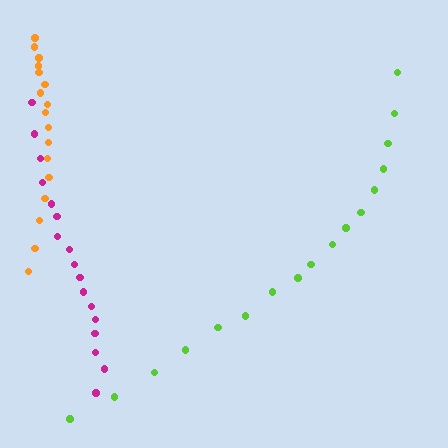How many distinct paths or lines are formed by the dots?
There are 3 distinct paths.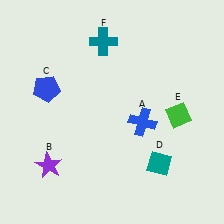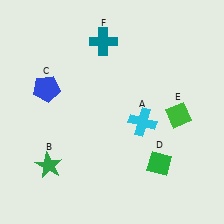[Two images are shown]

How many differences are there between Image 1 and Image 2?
There are 3 differences between the two images.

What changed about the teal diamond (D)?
In Image 1, D is teal. In Image 2, it changed to green.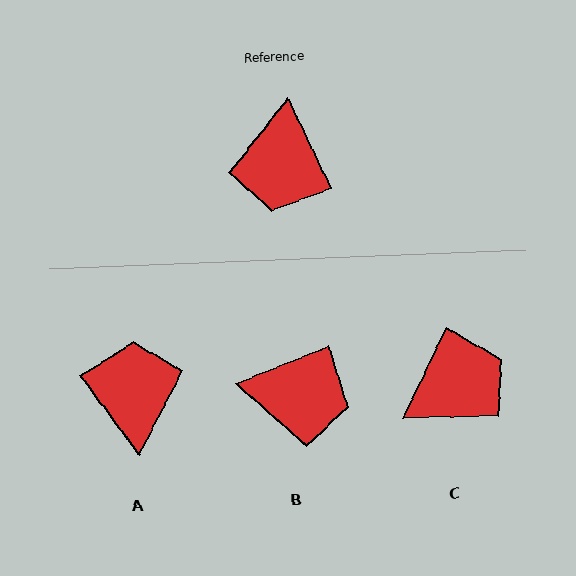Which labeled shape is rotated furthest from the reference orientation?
A, about 169 degrees away.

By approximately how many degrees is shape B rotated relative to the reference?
Approximately 87 degrees counter-clockwise.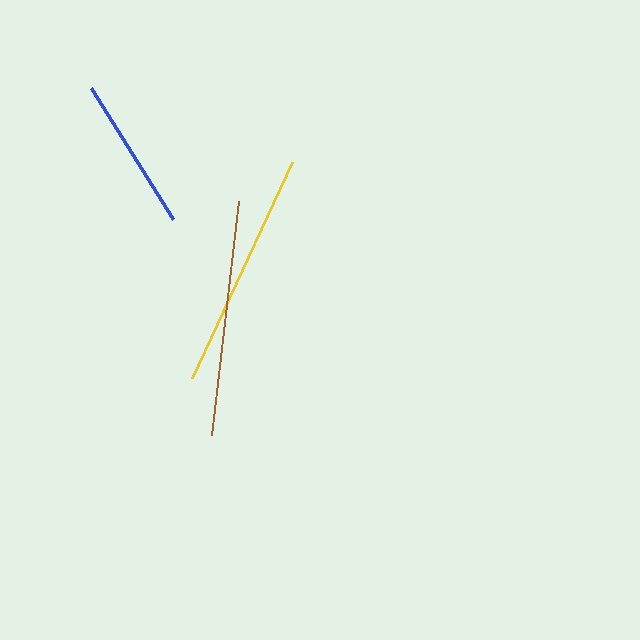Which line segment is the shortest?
The blue line is the shortest at approximately 154 pixels.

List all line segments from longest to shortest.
From longest to shortest: yellow, brown, blue.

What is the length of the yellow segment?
The yellow segment is approximately 238 pixels long.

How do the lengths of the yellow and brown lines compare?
The yellow and brown lines are approximately the same length.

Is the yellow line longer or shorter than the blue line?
The yellow line is longer than the blue line.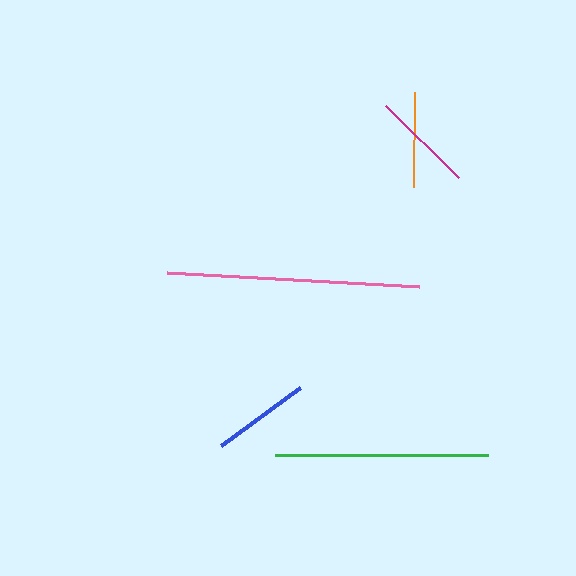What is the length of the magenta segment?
The magenta segment is approximately 103 pixels long.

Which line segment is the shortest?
The orange line is the shortest at approximately 95 pixels.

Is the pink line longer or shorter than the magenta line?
The pink line is longer than the magenta line.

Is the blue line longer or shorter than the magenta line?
The magenta line is longer than the blue line.